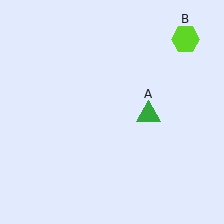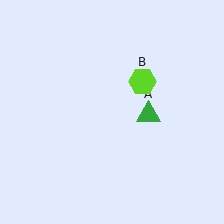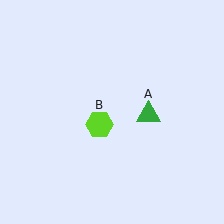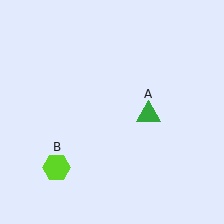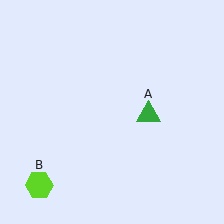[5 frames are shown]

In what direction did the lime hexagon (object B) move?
The lime hexagon (object B) moved down and to the left.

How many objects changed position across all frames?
1 object changed position: lime hexagon (object B).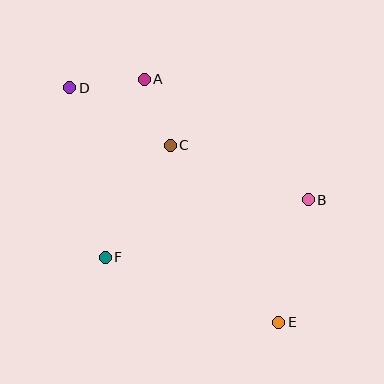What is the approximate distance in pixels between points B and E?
The distance between B and E is approximately 126 pixels.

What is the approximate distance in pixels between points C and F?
The distance between C and F is approximately 130 pixels.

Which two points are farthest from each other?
Points D and E are farthest from each other.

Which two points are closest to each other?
Points A and C are closest to each other.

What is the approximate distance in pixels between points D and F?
The distance between D and F is approximately 173 pixels.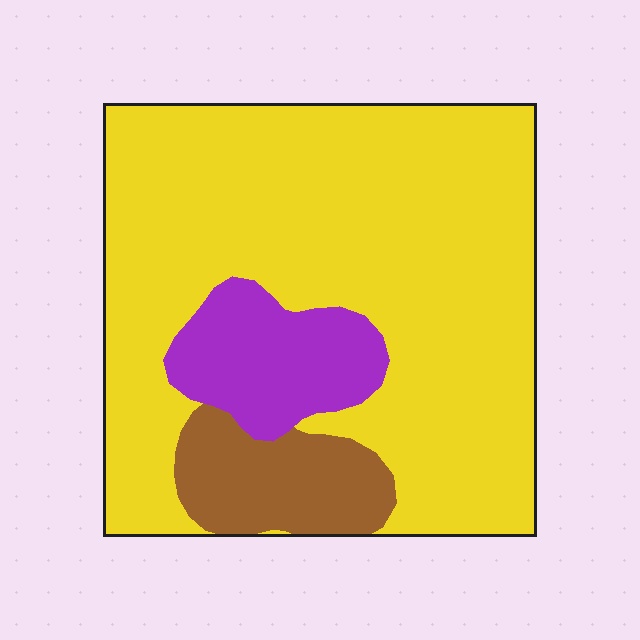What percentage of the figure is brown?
Brown takes up about one eighth (1/8) of the figure.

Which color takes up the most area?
Yellow, at roughly 75%.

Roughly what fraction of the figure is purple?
Purple covers roughly 15% of the figure.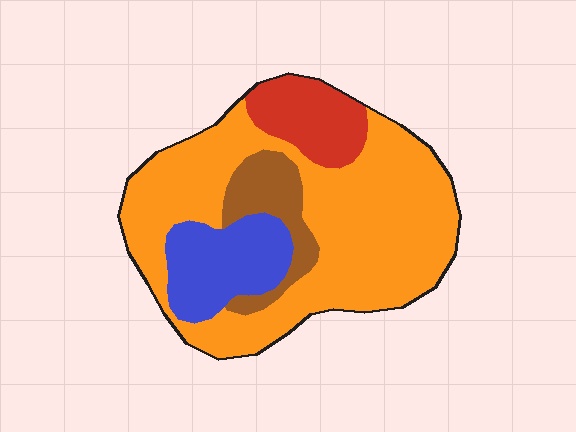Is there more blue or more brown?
Blue.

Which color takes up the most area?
Orange, at roughly 60%.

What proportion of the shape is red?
Red takes up about one eighth (1/8) of the shape.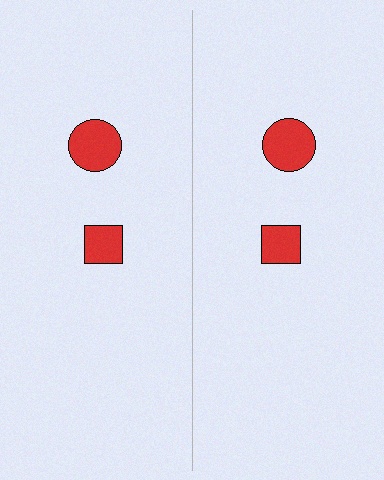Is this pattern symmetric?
Yes, this pattern has bilateral (reflection) symmetry.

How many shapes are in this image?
There are 4 shapes in this image.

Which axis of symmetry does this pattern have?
The pattern has a vertical axis of symmetry running through the center of the image.